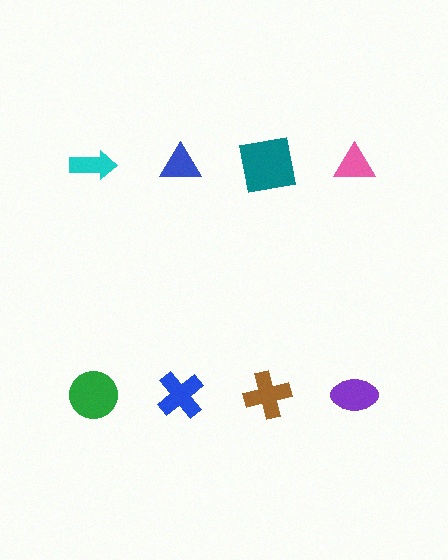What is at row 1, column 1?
A cyan arrow.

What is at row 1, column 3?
A teal square.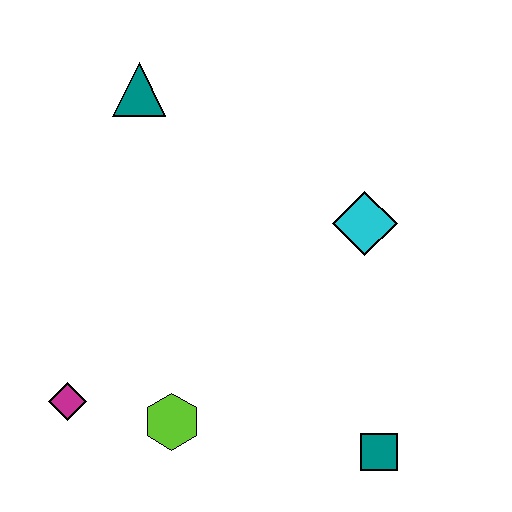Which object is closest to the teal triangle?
The cyan diamond is closest to the teal triangle.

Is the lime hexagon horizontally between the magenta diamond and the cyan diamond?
Yes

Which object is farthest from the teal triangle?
The teal square is farthest from the teal triangle.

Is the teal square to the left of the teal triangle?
No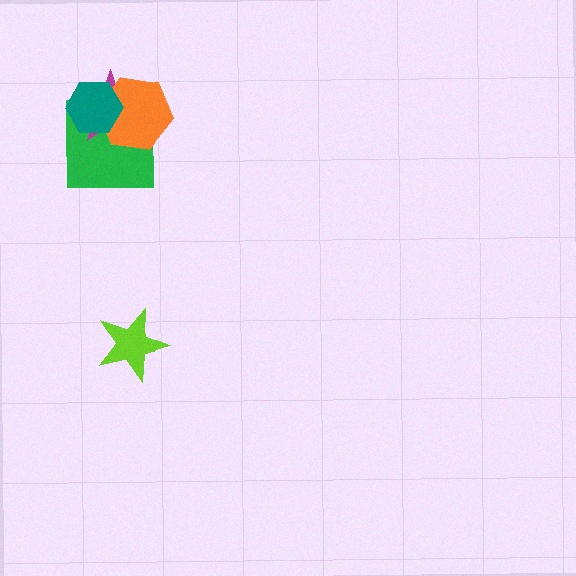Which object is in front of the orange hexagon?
The teal hexagon is in front of the orange hexagon.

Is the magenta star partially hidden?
Yes, it is partially covered by another shape.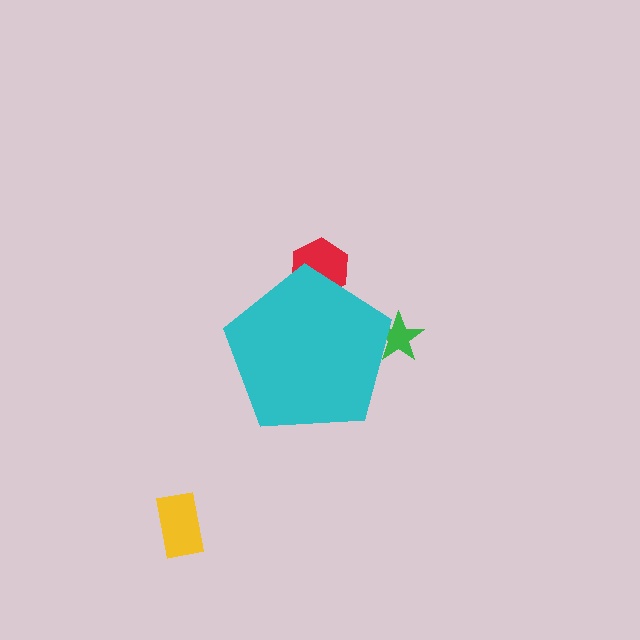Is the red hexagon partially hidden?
Yes, the red hexagon is partially hidden behind the cyan pentagon.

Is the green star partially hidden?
Yes, the green star is partially hidden behind the cyan pentagon.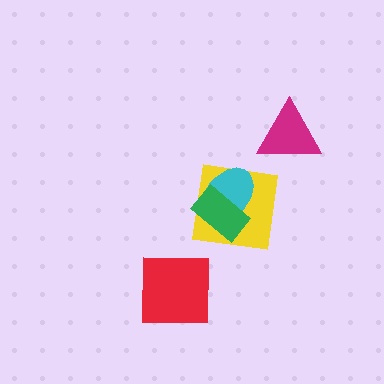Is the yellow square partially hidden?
Yes, it is partially covered by another shape.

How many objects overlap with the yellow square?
2 objects overlap with the yellow square.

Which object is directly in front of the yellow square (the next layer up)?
The cyan ellipse is directly in front of the yellow square.